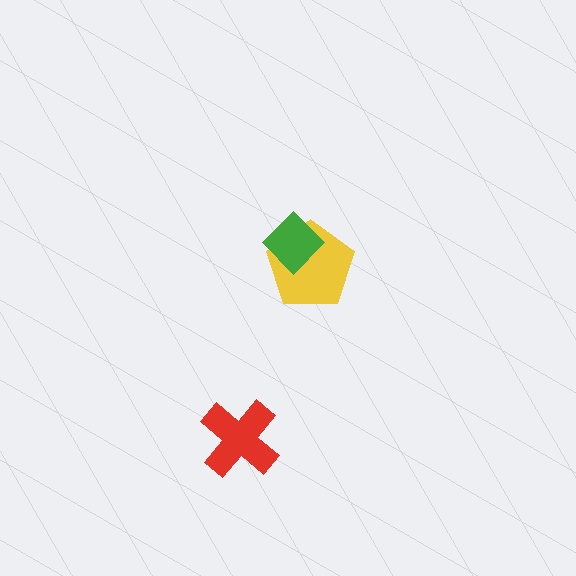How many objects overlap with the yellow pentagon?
1 object overlaps with the yellow pentagon.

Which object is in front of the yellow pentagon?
The green diamond is in front of the yellow pentagon.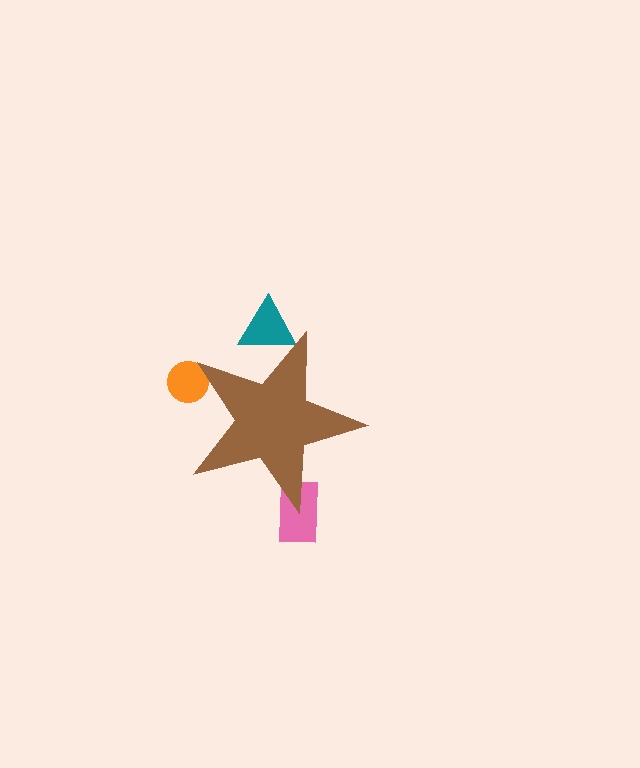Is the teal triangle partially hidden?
Yes, the teal triangle is partially hidden behind the brown star.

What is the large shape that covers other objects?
A brown star.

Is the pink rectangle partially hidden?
Yes, the pink rectangle is partially hidden behind the brown star.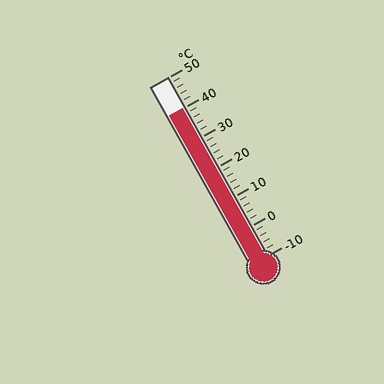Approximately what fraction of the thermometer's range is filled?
The thermometer is filled to approximately 85% of its range.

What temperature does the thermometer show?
The thermometer shows approximately 40°C.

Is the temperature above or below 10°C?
The temperature is above 10°C.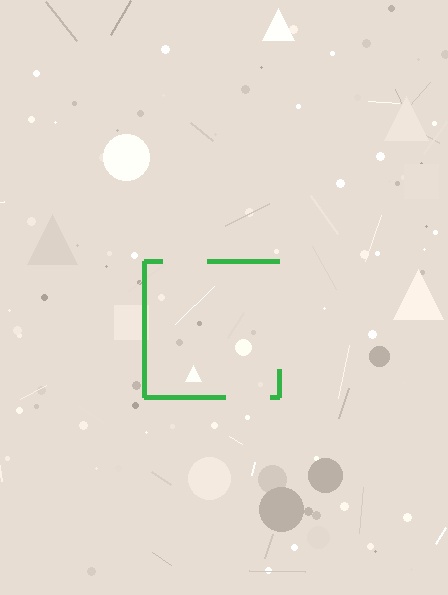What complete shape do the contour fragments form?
The contour fragments form a square.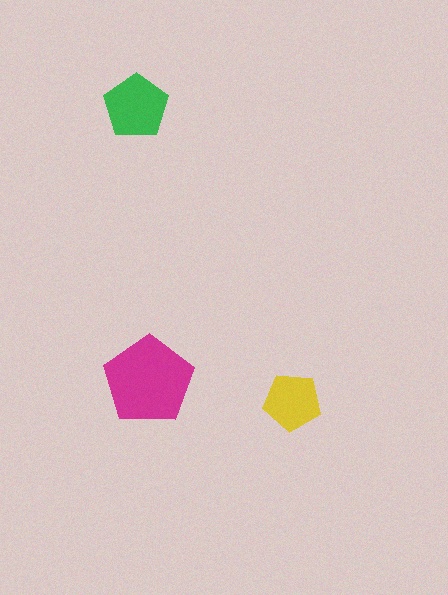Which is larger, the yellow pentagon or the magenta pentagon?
The magenta one.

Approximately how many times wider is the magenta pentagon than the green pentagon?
About 1.5 times wider.